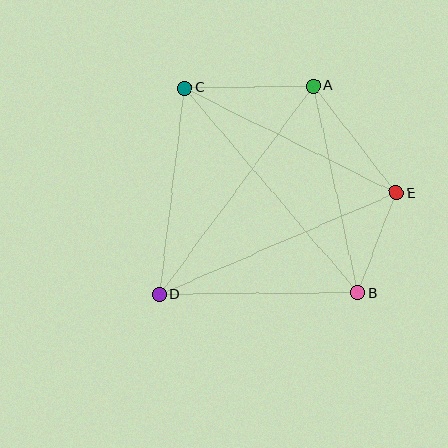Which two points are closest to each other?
Points B and E are closest to each other.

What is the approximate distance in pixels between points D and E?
The distance between D and E is approximately 258 pixels.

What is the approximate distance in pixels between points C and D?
The distance between C and D is approximately 208 pixels.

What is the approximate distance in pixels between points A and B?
The distance between A and B is approximately 212 pixels.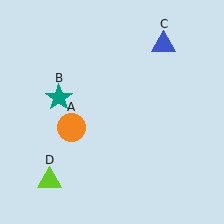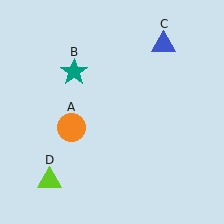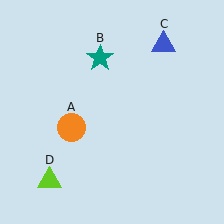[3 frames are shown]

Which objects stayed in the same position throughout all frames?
Orange circle (object A) and blue triangle (object C) and lime triangle (object D) remained stationary.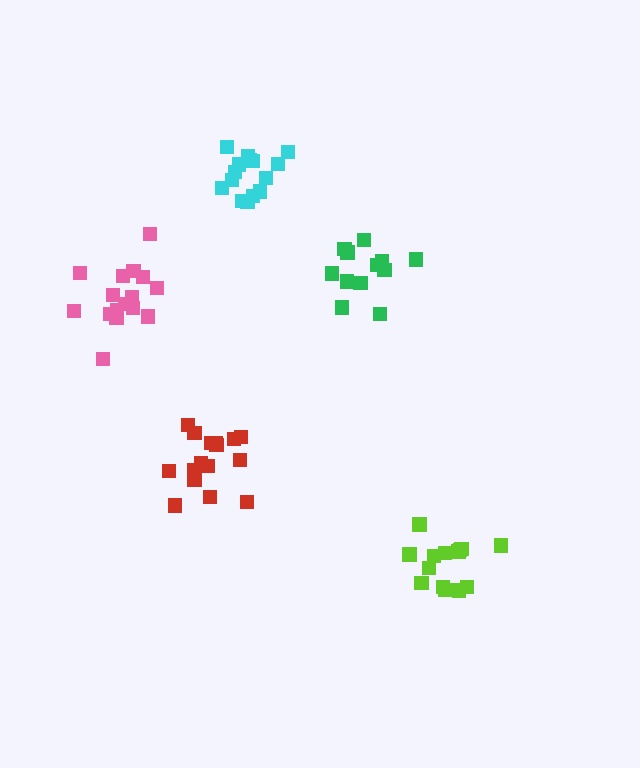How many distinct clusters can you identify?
There are 5 distinct clusters.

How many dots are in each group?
Group 1: 12 dots, Group 2: 15 dots, Group 3: 16 dots, Group 4: 16 dots, Group 5: 15 dots (74 total).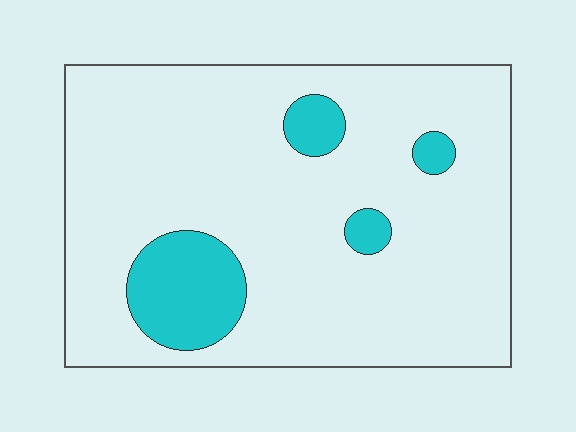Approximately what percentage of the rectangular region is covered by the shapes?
Approximately 15%.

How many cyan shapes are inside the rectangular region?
4.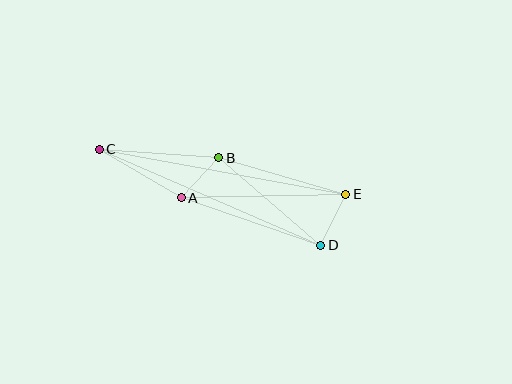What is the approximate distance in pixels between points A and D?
The distance between A and D is approximately 148 pixels.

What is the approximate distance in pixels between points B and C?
The distance between B and C is approximately 120 pixels.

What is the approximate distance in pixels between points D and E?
The distance between D and E is approximately 57 pixels.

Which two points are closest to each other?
Points A and B are closest to each other.